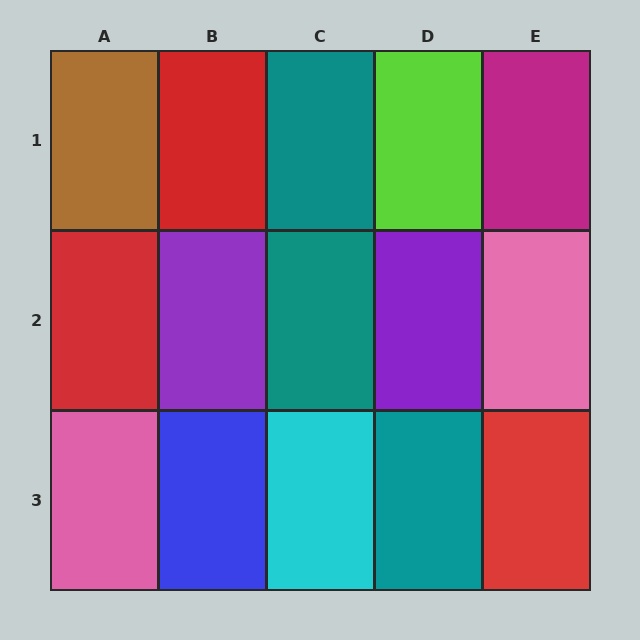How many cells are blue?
1 cell is blue.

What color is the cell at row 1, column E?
Magenta.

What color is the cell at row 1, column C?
Teal.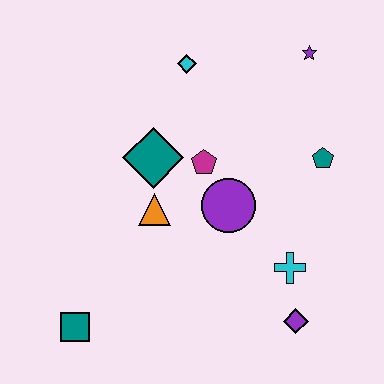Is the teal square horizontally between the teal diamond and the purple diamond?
No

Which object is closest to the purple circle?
The magenta pentagon is closest to the purple circle.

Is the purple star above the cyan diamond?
Yes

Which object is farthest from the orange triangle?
The purple star is farthest from the orange triangle.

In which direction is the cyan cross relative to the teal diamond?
The cyan cross is to the right of the teal diamond.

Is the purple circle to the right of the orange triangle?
Yes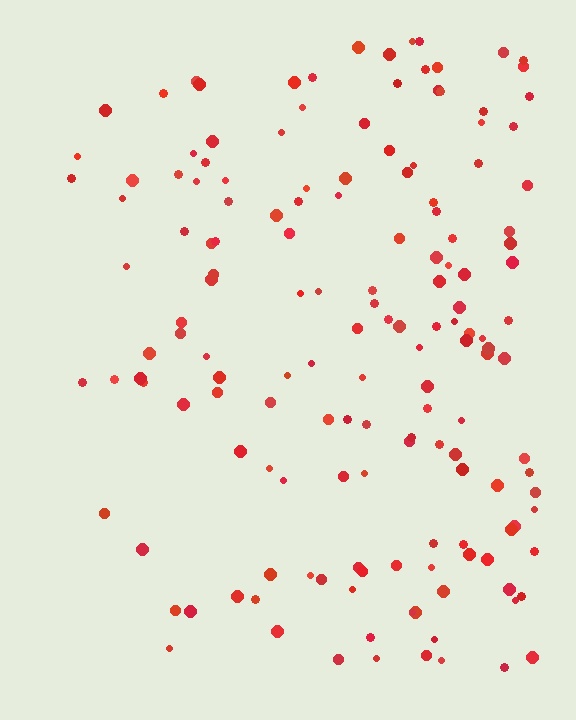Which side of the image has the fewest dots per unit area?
The left.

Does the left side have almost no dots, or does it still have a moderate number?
Still a moderate number, just noticeably fewer than the right.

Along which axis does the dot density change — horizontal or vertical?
Horizontal.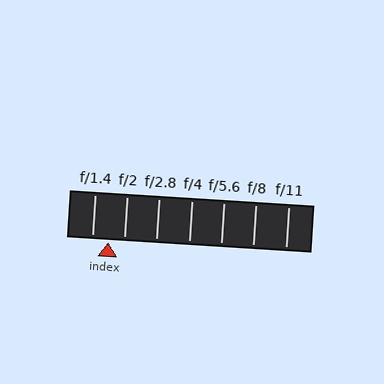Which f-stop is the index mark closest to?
The index mark is closest to f/2.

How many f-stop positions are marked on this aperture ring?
There are 7 f-stop positions marked.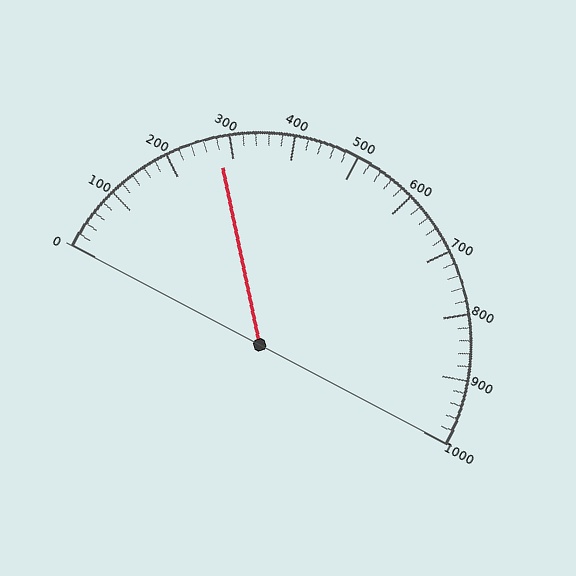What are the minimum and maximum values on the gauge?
The gauge ranges from 0 to 1000.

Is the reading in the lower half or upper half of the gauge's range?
The reading is in the lower half of the range (0 to 1000).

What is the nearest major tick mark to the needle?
The nearest major tick mark is 300.